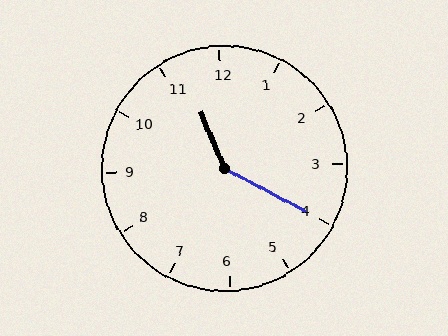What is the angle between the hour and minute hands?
Approximately 140 degrees.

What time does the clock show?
11:20.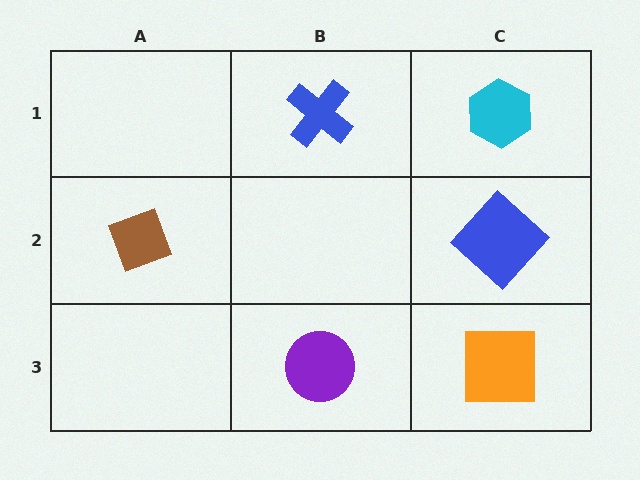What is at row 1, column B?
A blue cross.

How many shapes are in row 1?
2 shapes.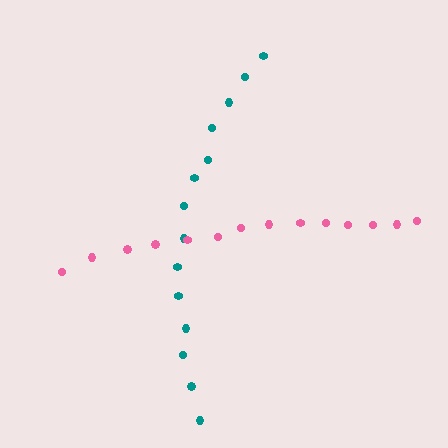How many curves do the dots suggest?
There are 2 distinct paths.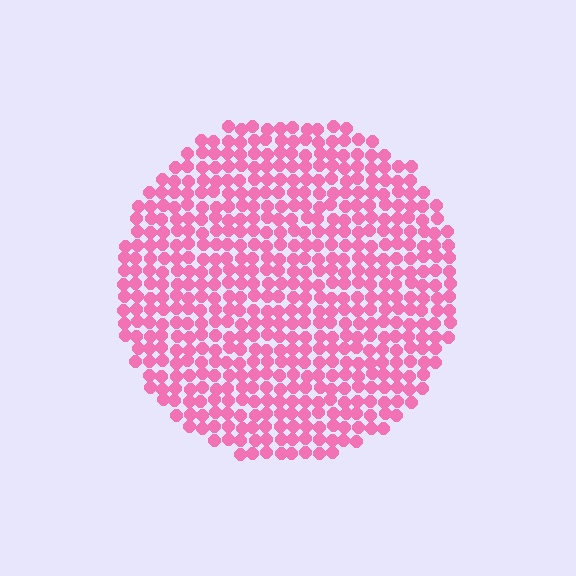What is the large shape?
The large shape is a circle.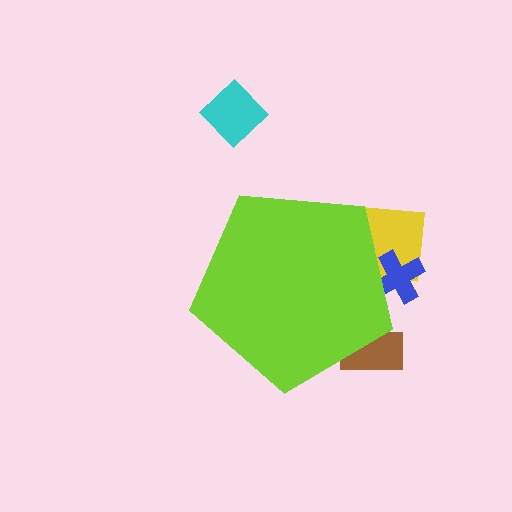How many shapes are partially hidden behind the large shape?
3 shapes are partially hidden.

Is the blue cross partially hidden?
Yes, the blue cross is partially hidden behind the lime pentagon.